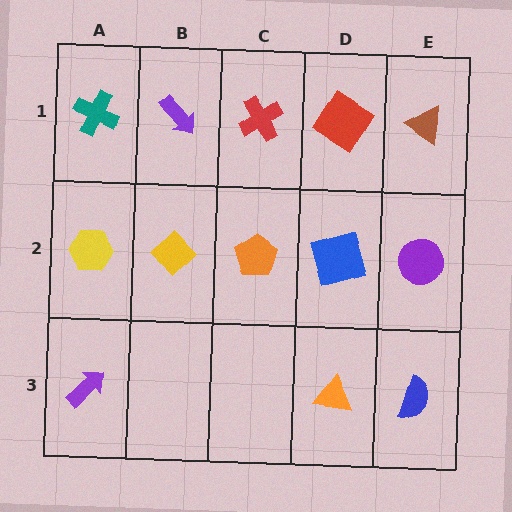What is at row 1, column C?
A red cross.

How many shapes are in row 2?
5 shapes.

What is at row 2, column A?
A yellow hexagon.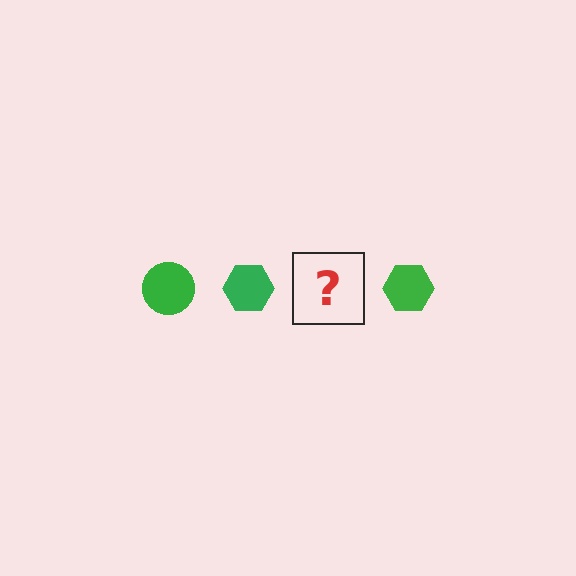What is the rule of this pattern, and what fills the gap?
The rule is that the pattern cycles through circle, hexagon shapes in green. The gap should be filled with a green circle.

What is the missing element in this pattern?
The missing element is a green circle.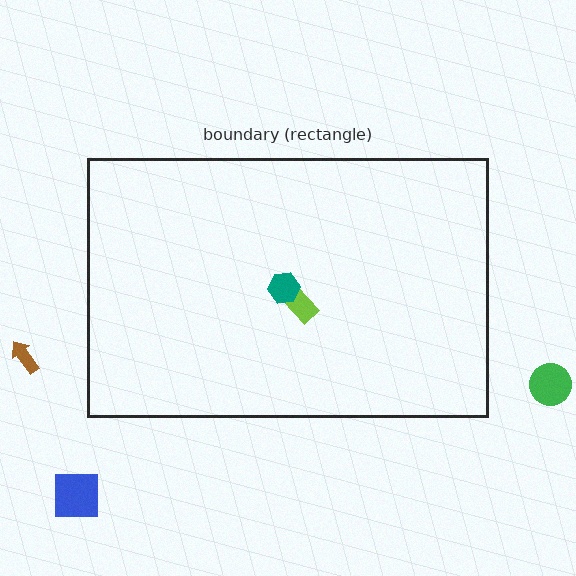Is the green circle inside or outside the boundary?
Outside.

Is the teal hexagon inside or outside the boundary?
Inside.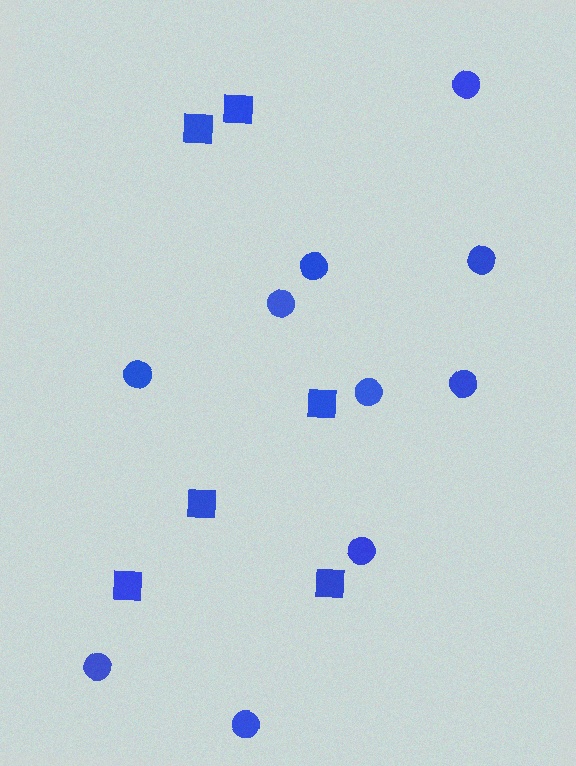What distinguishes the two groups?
There are 2 groups: one group of squares (6) and one group of circles (10).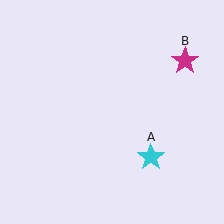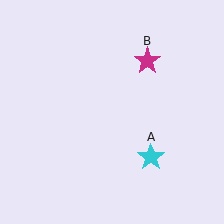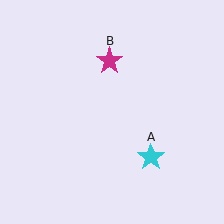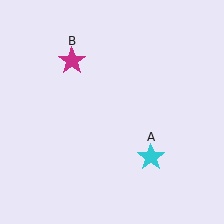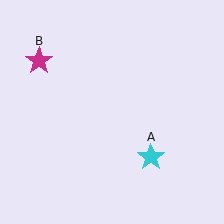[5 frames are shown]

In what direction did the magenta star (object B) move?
The magenta star (object B) moved left.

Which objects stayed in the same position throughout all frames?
Cyan star (object A) remained stationary.